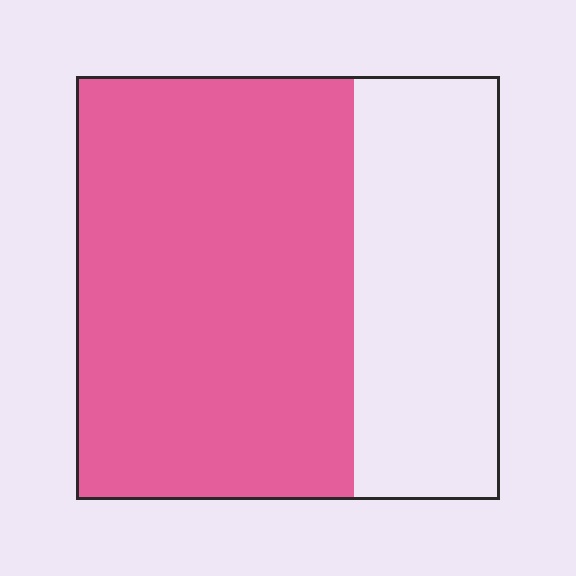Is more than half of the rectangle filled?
Yes.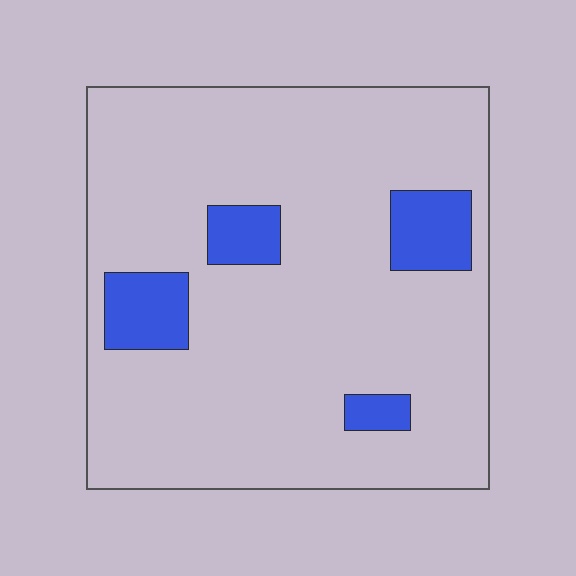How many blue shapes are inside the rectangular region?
4.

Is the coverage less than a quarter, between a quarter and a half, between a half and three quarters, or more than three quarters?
Less than a quarter.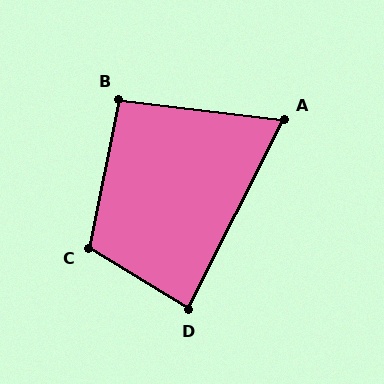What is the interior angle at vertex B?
Approximately 95 degrees (approximately right).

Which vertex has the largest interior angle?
C, at approximately 110 degrees.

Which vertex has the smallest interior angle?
A, at approximately 70 degrees.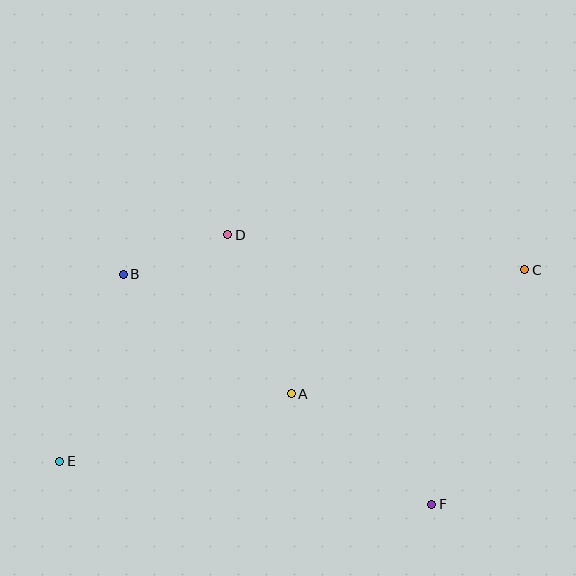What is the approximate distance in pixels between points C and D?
The distance between C and D is approximately 299 pixels.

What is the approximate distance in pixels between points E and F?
The distance between E and F is approximately 374 pixels.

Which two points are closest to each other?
Points B and D are closest to each other.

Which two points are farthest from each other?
Points C and E are farthest from each other.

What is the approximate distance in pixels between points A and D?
The distance between A and D is approximately 171 pixels.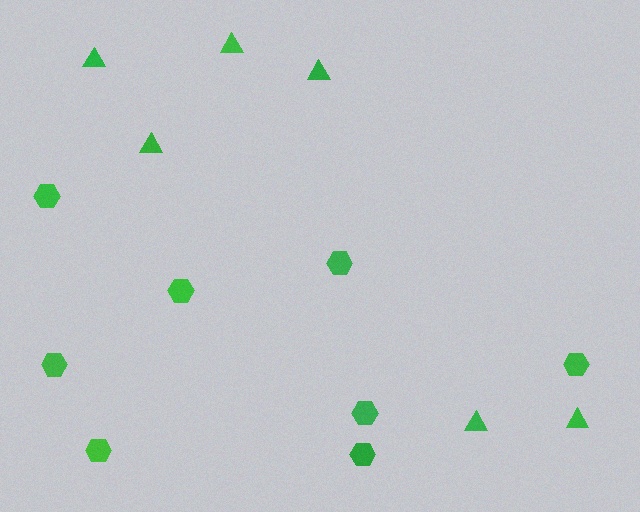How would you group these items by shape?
There are 2 groups: one group of triangles (6) and one group of hexagons (8).